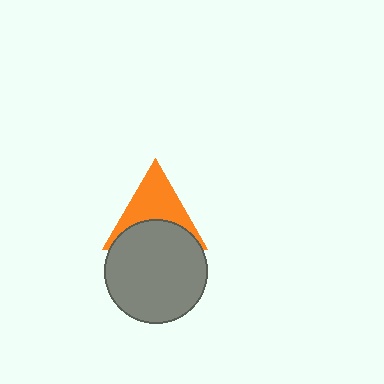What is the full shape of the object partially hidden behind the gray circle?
The partially hidden object is an orange triangle.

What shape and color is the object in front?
The object in front is a gray circle.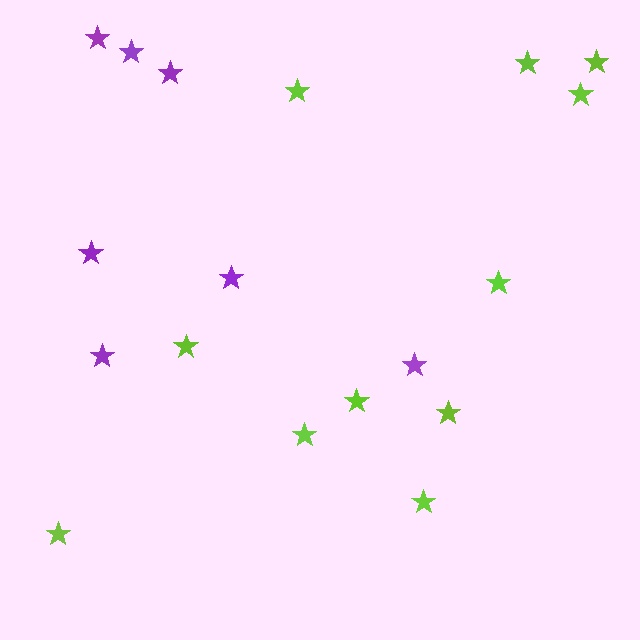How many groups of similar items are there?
There are 2 groups: one group of purple stars (7) and one group of lime stars (11).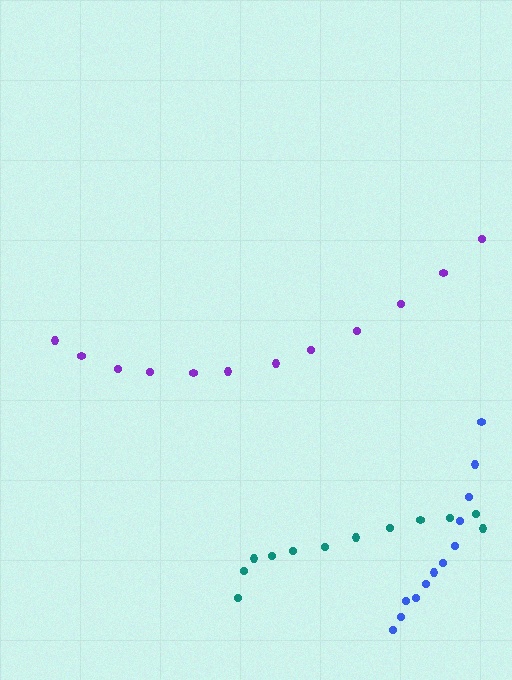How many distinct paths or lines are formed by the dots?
There are 3 distinct paths.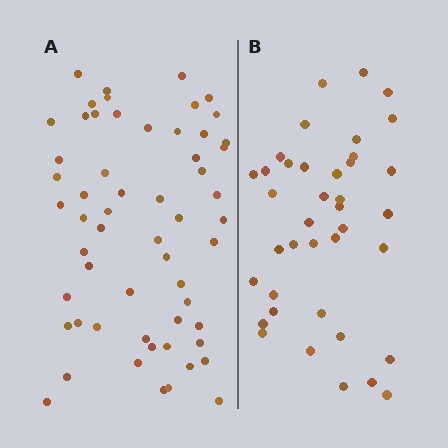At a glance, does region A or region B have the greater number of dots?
Region A (the left region) has more dots.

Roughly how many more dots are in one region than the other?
Region A has approximately 20 more dots than region B.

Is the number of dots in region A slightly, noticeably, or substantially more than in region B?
Region A has substantially more. The ratio is roughly 1.5 to 1.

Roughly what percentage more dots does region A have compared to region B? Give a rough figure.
About 50% more.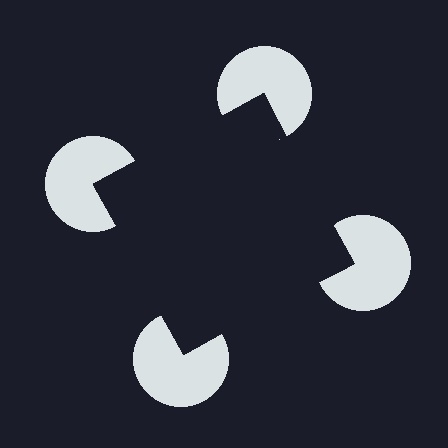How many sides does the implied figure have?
4 sides.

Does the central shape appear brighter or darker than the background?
It typically appears slightly darker than the background, even though no actual brightness change is drawn.